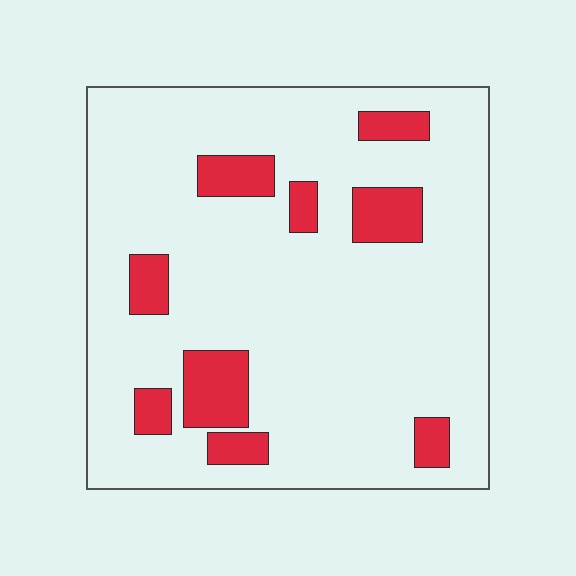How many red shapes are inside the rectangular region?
9.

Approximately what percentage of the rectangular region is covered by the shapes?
Approximately 15%.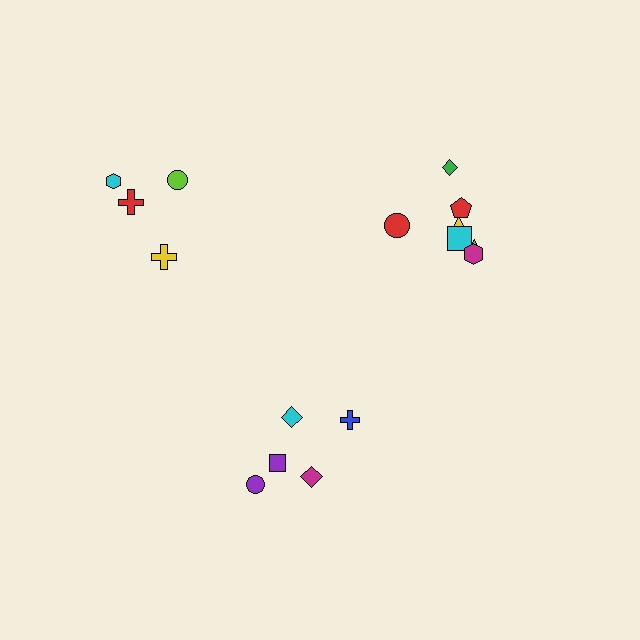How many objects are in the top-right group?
There are 7 objects.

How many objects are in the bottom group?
There are 5 objects.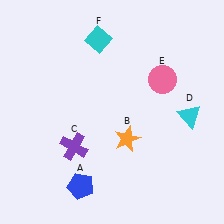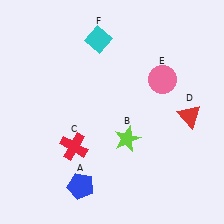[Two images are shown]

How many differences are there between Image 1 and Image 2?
There are 3 differences between the two images.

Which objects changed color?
B changed from orange to lime. C changed from purple to red. D changed from cyan to red.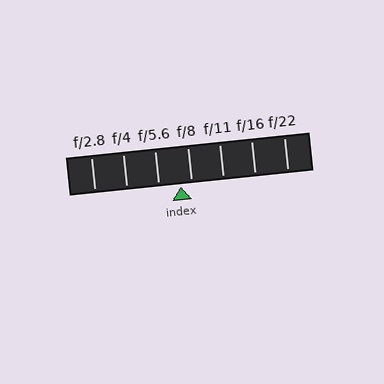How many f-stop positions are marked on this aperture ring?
There are 7 f-stop positions marked.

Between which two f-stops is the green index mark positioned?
The index mark is between f/5.6 and f/8.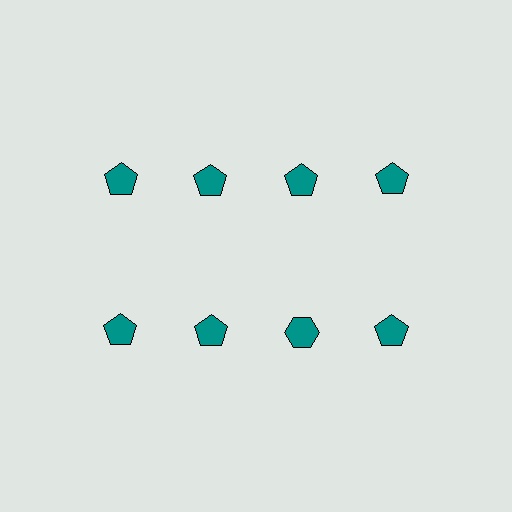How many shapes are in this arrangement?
There are 8 shapes arranged in a grid pattern.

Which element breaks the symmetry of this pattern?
The teal hexagon in the second row, center column breaks the symmetry. All other shapes are teal pentagons.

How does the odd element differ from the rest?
It has a different shape: hexagon instead of pentagon.